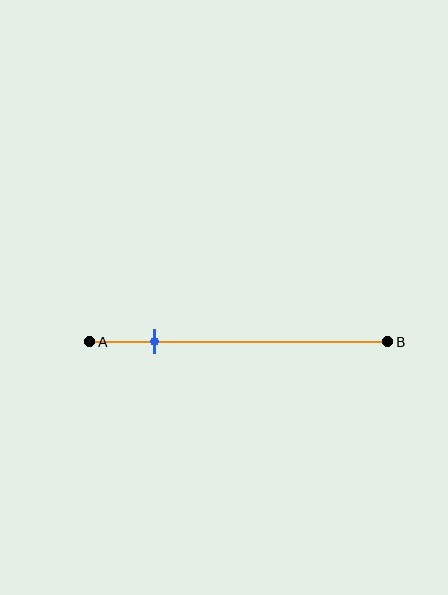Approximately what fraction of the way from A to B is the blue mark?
The blue mark is approximately 20% of the way from A to B.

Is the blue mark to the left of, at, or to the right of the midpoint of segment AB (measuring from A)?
The blue mark is to the left of the midpoint of segment AB.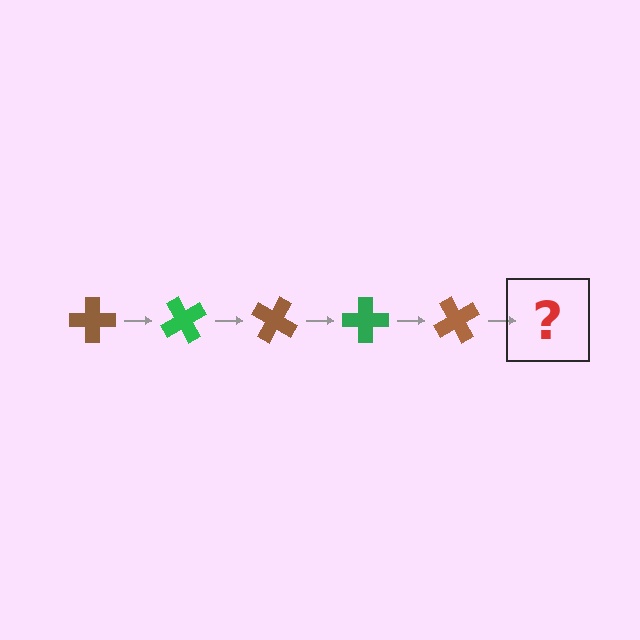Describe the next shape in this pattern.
It should be a green cross, rotated 300 degrees from the start.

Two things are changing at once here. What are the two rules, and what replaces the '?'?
The two rules are that it rotates 60 degrees each step and the color cycles through brown and green. The '?' should be a green cross, rotated 300 degrees from the start.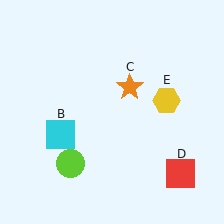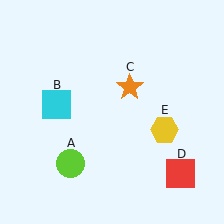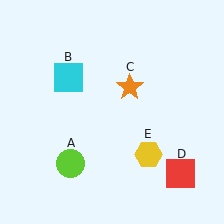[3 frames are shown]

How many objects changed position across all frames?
2 objects changed position: cyan square (object B), yellow hexagon (object E).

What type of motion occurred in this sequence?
The cyan square (object B), yellow hexagon (object E) rotated clockwise around the center of the scene.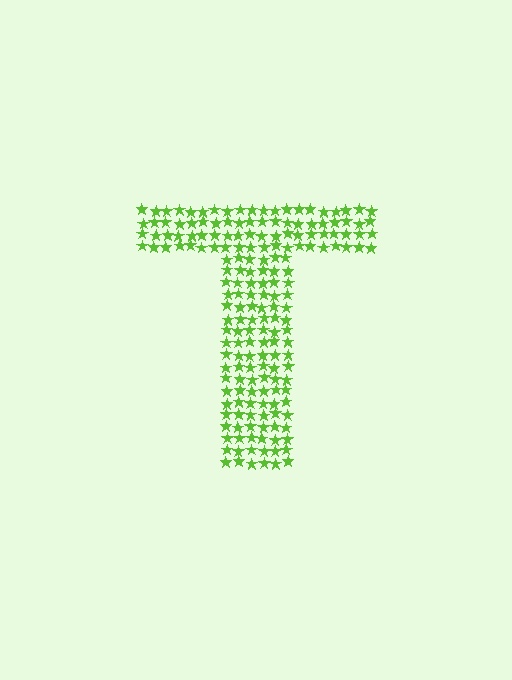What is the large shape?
The large shape is the letter T.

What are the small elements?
The small elements are stars.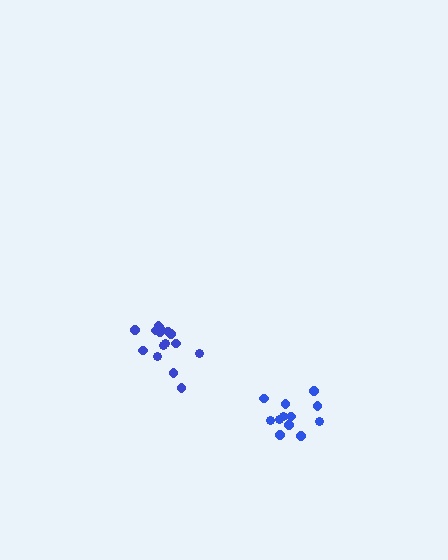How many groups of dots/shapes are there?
There are 2 groups.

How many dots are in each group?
Group 1: 12 dots, Group 2: 15 dots (27 total).